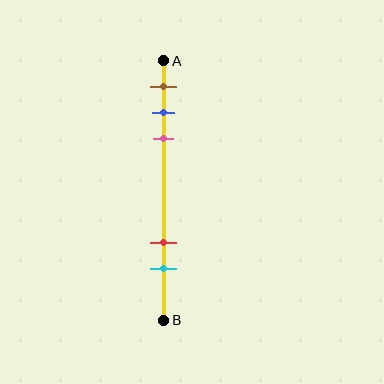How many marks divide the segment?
There are 5 marks dividing the segment.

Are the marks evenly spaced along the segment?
No, the marks are not evenly spaced.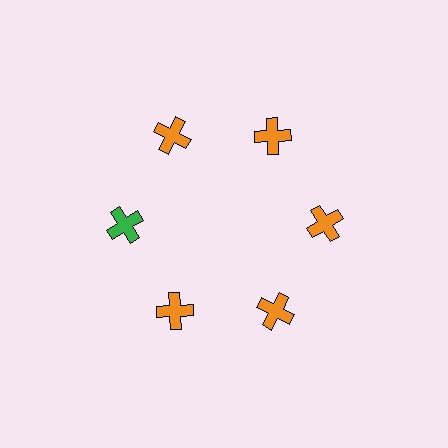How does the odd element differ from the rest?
It has a different color: green instead of orange.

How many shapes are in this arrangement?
There are 6 shapes arranged in a ring pattern.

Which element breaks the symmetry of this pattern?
The green cross at roughly the 9 o'clock position breaks the symmetry. All other shapes are orange crosses.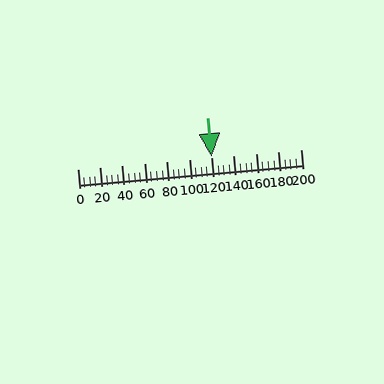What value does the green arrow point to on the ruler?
The green arrow points to approximately 120.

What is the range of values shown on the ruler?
The ruler shows values from 0 to 200.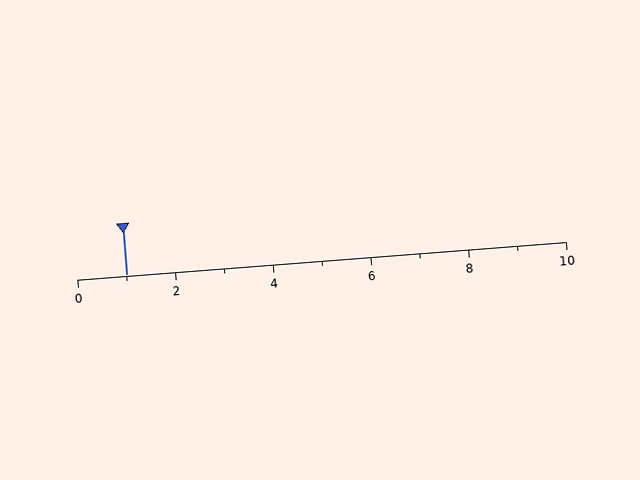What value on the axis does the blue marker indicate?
The marker indicates approximately 1.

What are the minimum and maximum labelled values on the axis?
The axis runs from 0 to 10.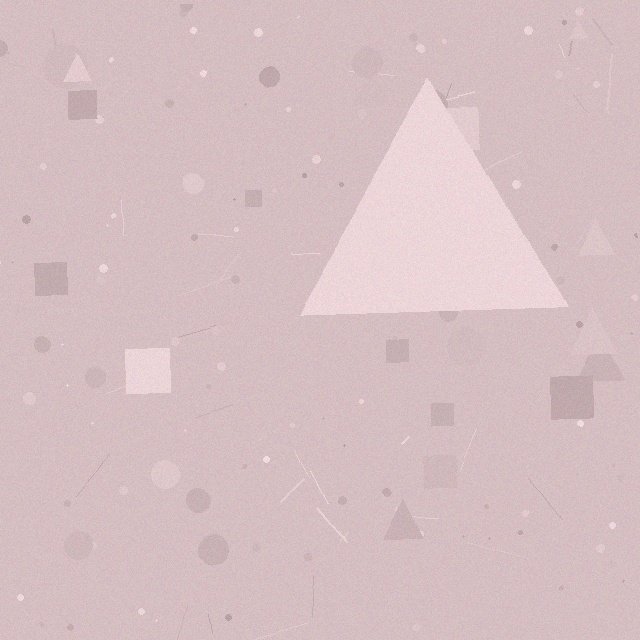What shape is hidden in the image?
A triangle is hidden in the image.